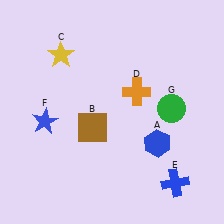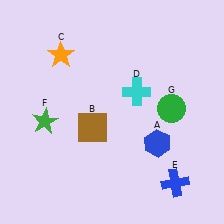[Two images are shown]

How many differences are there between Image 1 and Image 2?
There are 3 differences between the two images.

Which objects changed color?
C changed from yellow to orange. D changed from orange to cyan. F changed from blue to green.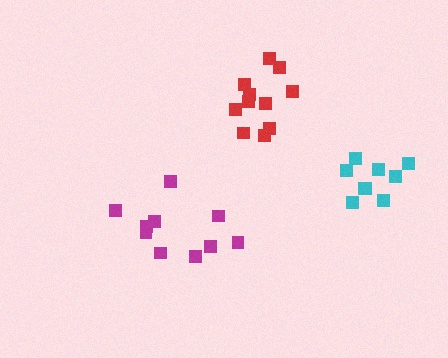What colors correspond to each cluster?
The clusters are colored: red, cyan, magenta.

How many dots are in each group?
Group 1: 11 dots, Group 2: 9 dots, Group 3: 10 dots (30 total).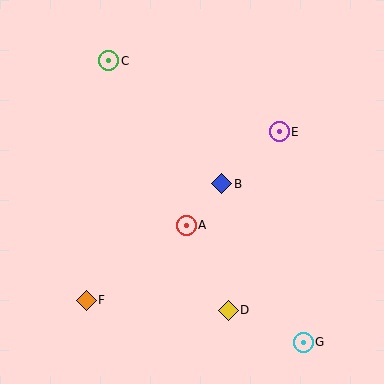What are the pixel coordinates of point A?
Point A is at (186, 225).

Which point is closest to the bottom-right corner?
Point G is closest to the bottom-right corner.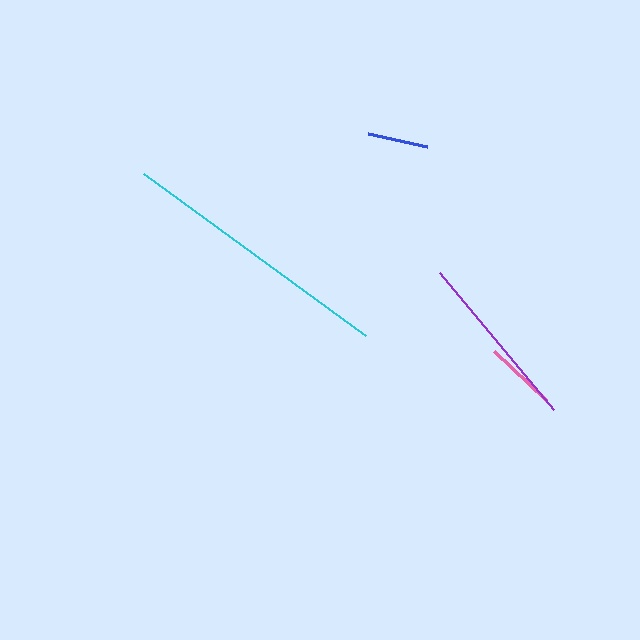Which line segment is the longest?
The cyan line is the longest at approximately 275 pixels.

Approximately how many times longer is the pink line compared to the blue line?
The pink line is approximately 1.2 times the length of the blue line.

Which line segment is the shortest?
The blue line is the shortest at approximately 60 pixels.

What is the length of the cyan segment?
The cyan segment is approximately 275 pixels long.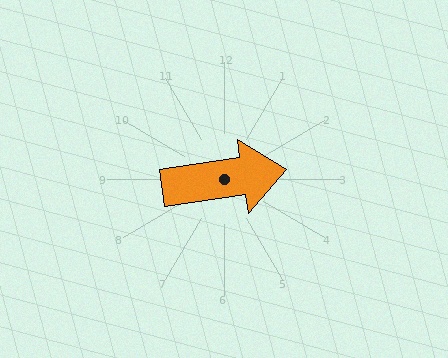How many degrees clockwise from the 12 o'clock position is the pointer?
Approximately 82 degrees.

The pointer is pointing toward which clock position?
Roughly 3 o'clock.